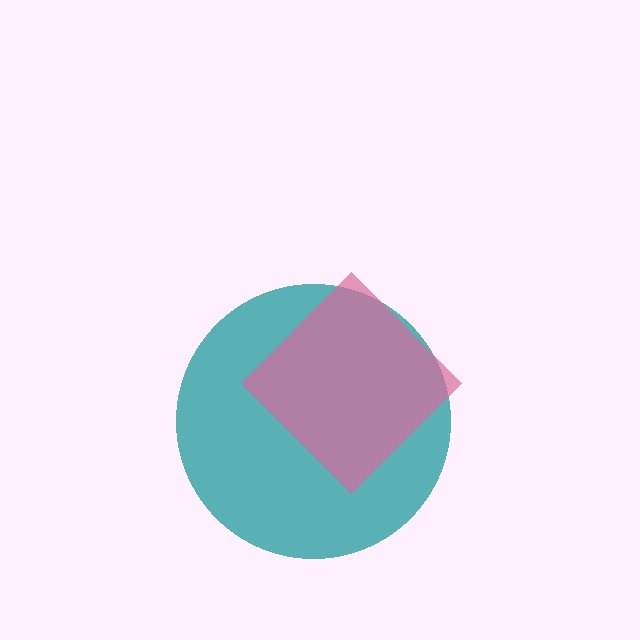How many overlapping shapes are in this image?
There are 2 overlapping shapes in the image.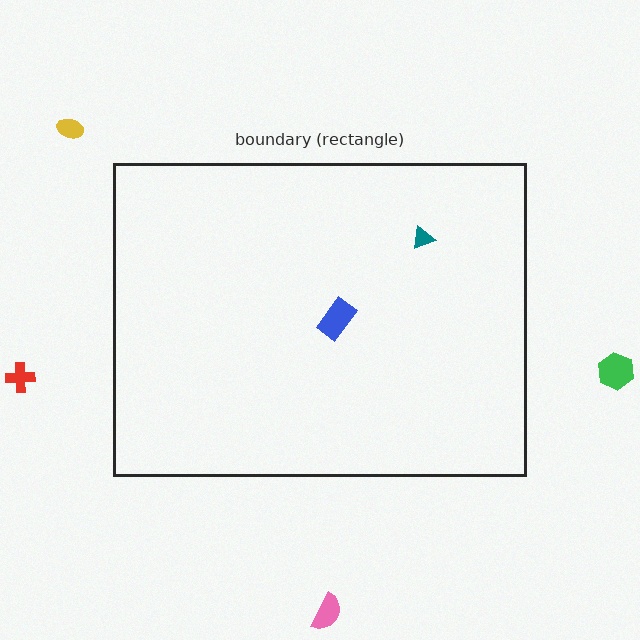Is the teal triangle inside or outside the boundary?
Inside.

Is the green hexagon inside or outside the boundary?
Outside.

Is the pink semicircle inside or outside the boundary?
Outside.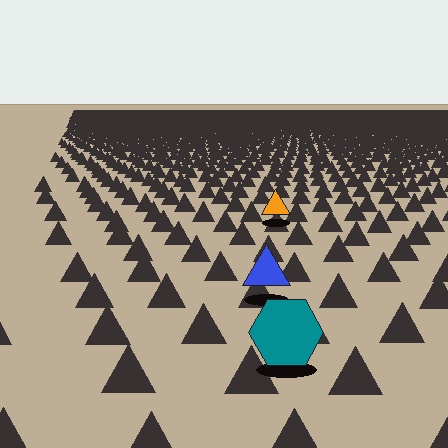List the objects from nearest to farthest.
From nearest to farthest: the teal hexagon, the blue triangle, the orange triangle.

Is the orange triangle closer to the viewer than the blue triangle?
No. The blue triangle is closer — you can tell from the texture gradient: the ground texture is coarser near it.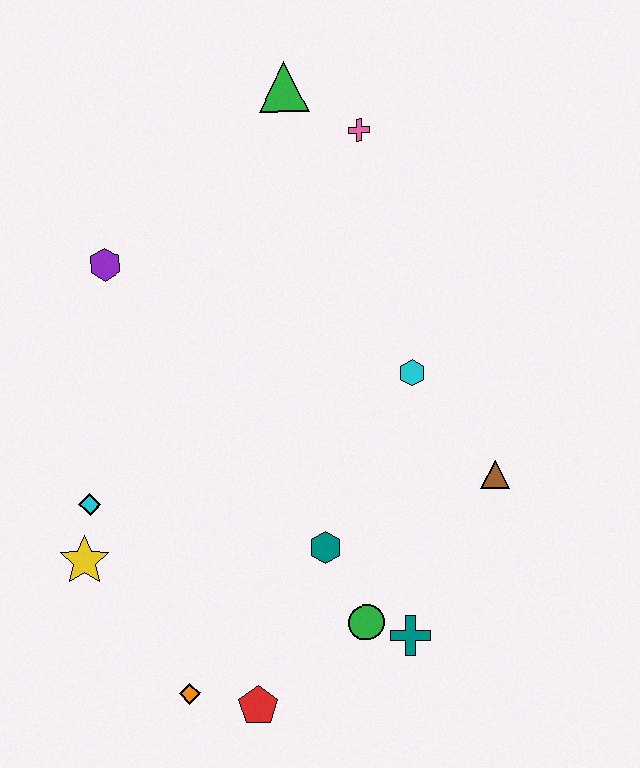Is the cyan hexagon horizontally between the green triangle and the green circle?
No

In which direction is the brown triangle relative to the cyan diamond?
The brown triangle is to the right of the cyan diamond.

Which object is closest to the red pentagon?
The orange diamond is closest to the red pentagon.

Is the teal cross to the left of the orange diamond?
No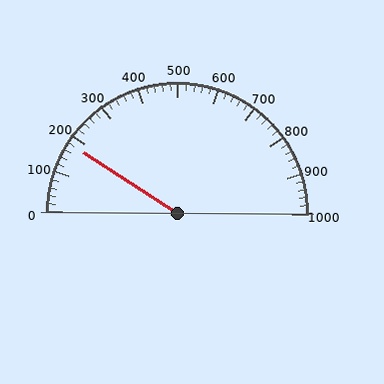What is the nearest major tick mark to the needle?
The nearest major tick mark is 200.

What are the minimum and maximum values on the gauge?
The gauge ranges from 0 to 1000.